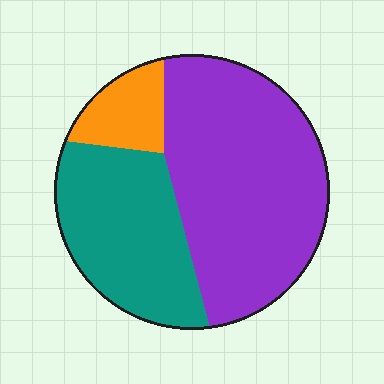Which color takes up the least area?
Orange, at roughly 10%.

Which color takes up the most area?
Purple, at roughly 55%.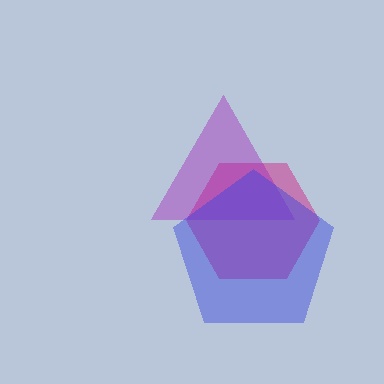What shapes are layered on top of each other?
The layered shapes are: a magenta hexagon, a purple triangle, a blue pentagon.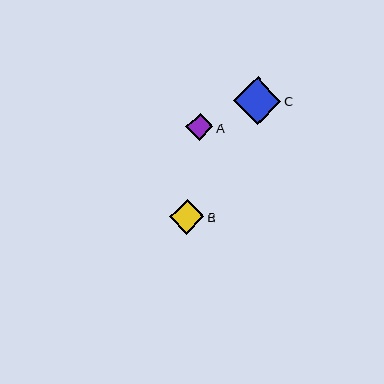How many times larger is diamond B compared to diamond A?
Diamond B is approximately 1.3 times the size of diamond A.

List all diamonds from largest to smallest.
From largest to smallest: C, B, A.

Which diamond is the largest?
Diamond C is the largest with a size of approximately 47 pixels.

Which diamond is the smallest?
Diamond A is the smallest with a size of approximately 27 pixels.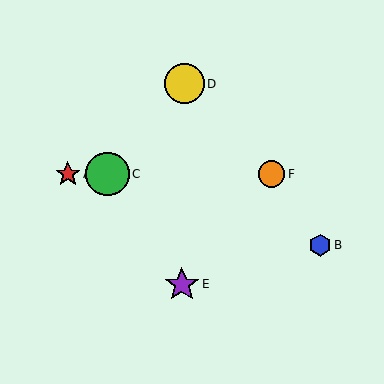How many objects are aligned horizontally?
3 objects (A, C, F) are aligned horizontally.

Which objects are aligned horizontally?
Objects A, C, F are aligned horizontally.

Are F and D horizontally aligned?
No, F is at y≈174 and D is at y≈84.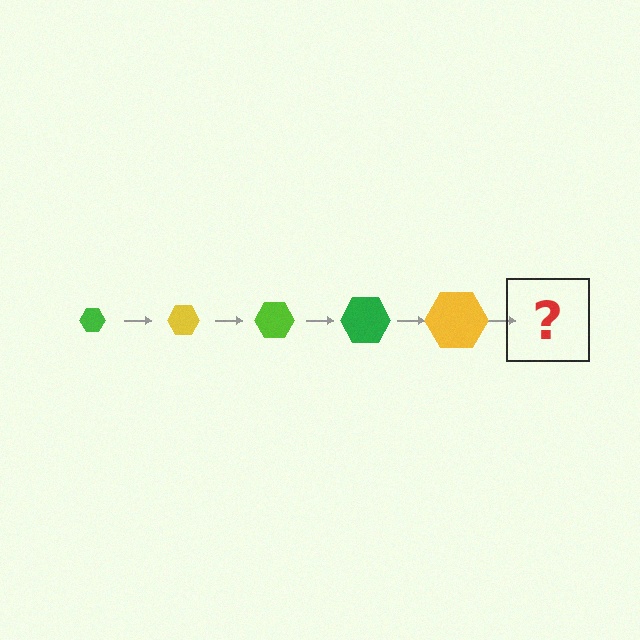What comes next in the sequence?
The next element should be a lime hexagon, larger than the previous one.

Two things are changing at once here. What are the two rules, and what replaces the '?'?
The two rules are that the hexagon grows larger each step and the color cycles through green, yellow, and lime. The '?' should be a lime hexagon, larger than the previous one.